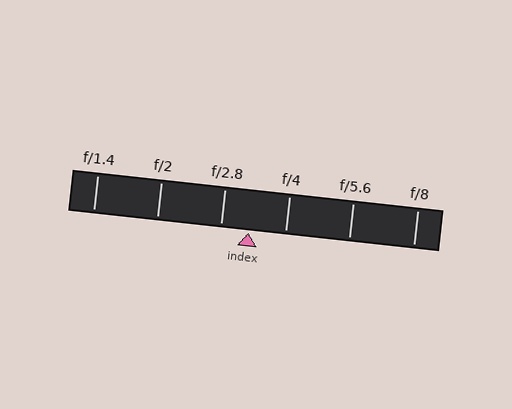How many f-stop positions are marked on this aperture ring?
There are 6 f-stop positions marked.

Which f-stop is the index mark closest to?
The index mark is closest to f/2.8.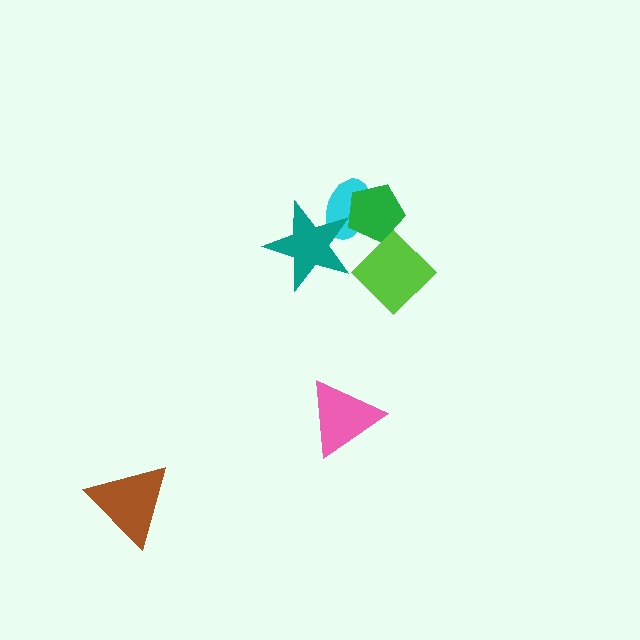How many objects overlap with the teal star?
1 object overlaps with the teal star.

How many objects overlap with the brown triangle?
0 objects overlap with the brown triangle.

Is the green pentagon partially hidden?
Yes, it is partially covered by another shape.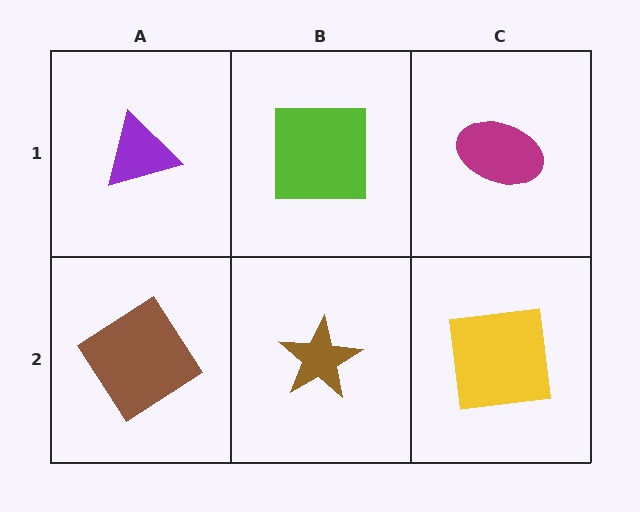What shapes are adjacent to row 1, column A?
A brown diamond (row 2, column A), a lime square (row 1, column B).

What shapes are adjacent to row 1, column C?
A yellow square (row 2, column C), a lime square (row 1, column B).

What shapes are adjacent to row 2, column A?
A purple triangle (row 1, column A), a brown star (row 2, column B).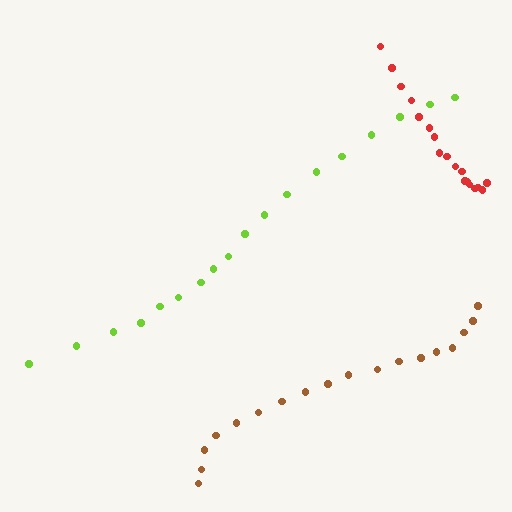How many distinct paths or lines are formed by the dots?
There are 3 distinct paths.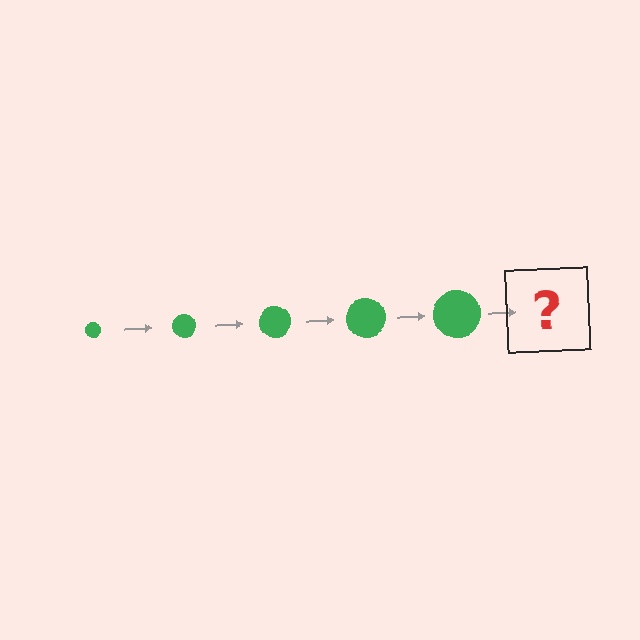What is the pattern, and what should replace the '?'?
The pattern is that the circle gets progressively larger each step. The '?' should be a green circle, larger than the previous one.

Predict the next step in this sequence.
The next step is a green circle, larger than the previous one.